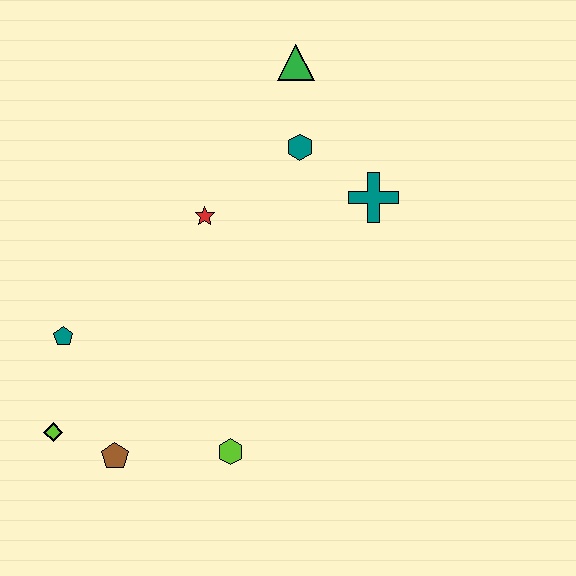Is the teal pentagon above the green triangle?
No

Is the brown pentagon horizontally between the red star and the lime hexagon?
No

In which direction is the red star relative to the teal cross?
The red star is to the left of the teal cross.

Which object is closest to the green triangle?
The teal hexagon is closest to the green triangle.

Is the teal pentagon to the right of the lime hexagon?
No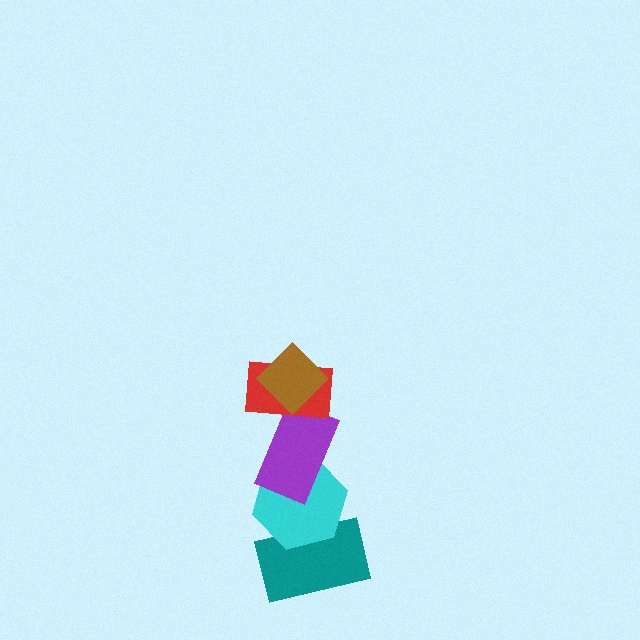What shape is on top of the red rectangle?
The brown diamond is on top of the red rectangle.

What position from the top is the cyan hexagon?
The cyan hexagon is 4th from the top.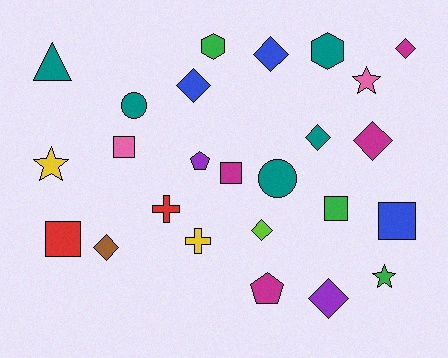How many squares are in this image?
There are 5 squares.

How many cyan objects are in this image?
There are no cyan objects.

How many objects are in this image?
There are 25 objects.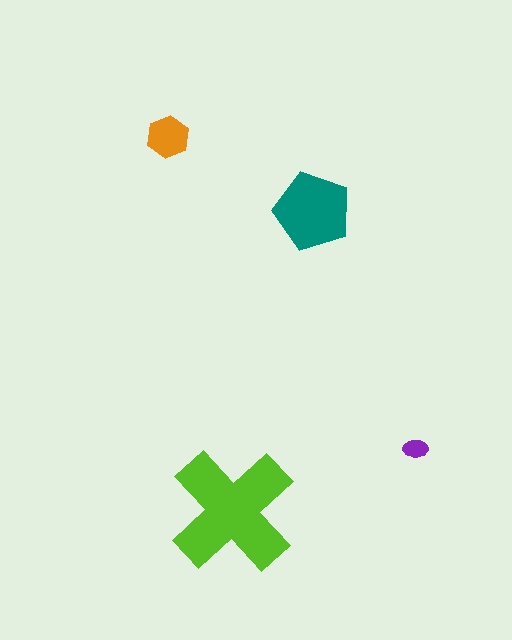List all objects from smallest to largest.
The purple ellipse, the orange hexagon, the teal pentagon, the lime cross.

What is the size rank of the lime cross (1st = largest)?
1st.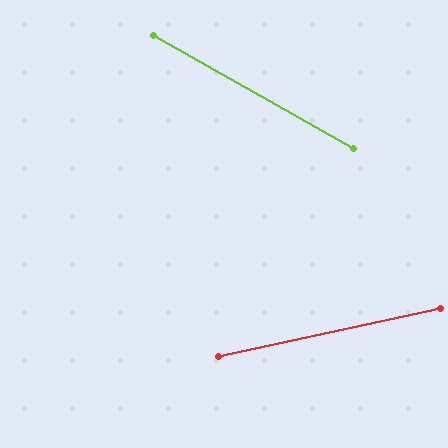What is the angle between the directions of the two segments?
Approximately 42 degrees.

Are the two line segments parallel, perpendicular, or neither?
Neither parallel nor perpendicular — they differ by about 42°.